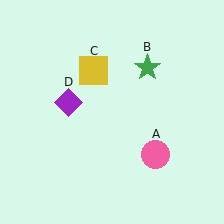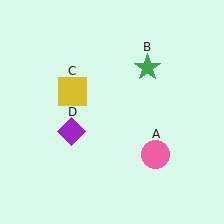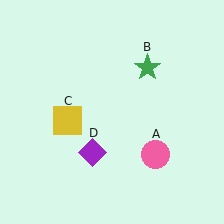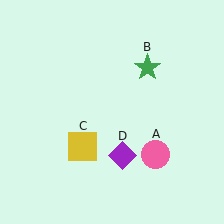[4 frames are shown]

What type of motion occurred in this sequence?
The yellow square (object C), purple diamond (object D) rotated counterclockwise around the center of the scene.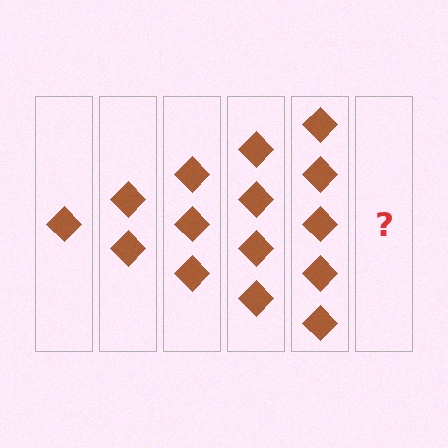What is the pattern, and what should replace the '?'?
The pattern is that each step adds one more diamond. The '?' should be 6 diamonds.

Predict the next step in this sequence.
The next step is 6 diamonds.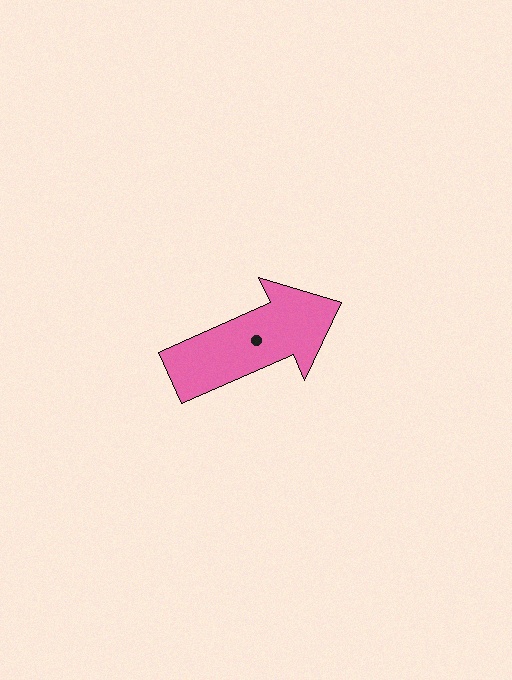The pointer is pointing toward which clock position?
Roughly 2 o'clock.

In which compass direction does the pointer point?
Northeast.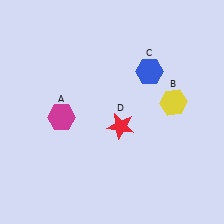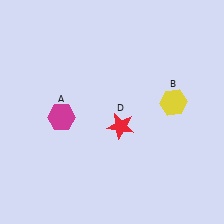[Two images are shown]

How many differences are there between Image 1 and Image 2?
There is 1 difference between the two images.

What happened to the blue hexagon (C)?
The blue hexagon (C) was removed in Image 2. It was in the top-right area of Image 1.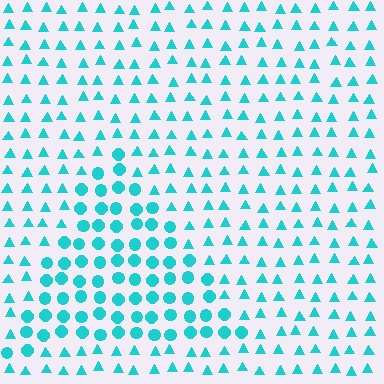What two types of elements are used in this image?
The image uses circles inside the triangle region and triangles outside it.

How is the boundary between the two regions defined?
The boundary is defined by a change in element shape: circles inside vs. triangles outside. All elements share the same color and spacing.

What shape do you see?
I see a triangle.